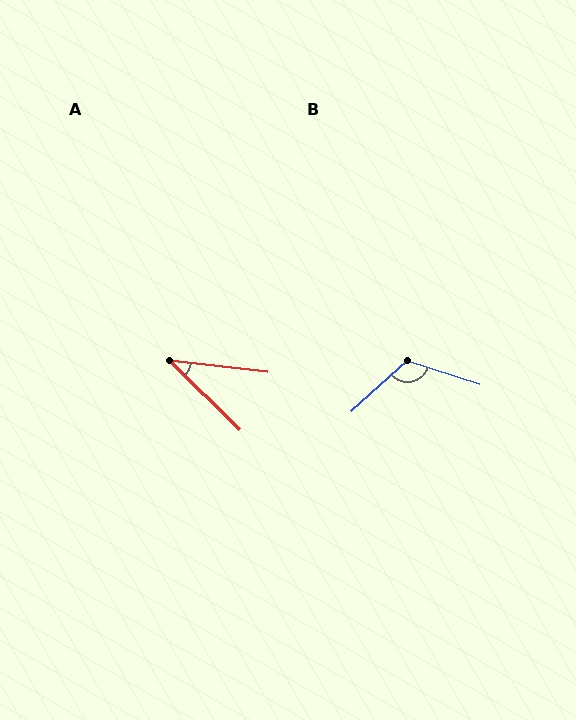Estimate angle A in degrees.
Approximately 38 degrees.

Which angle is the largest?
B, at approximately 119 degrees.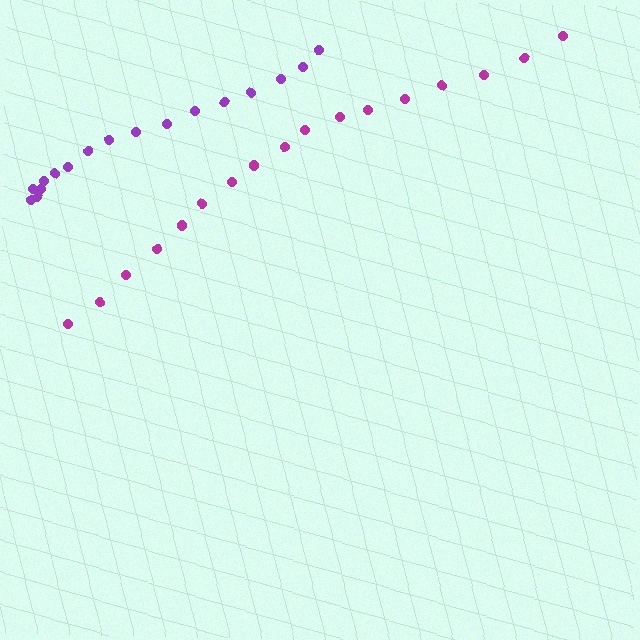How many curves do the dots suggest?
There are 2 distinct paths.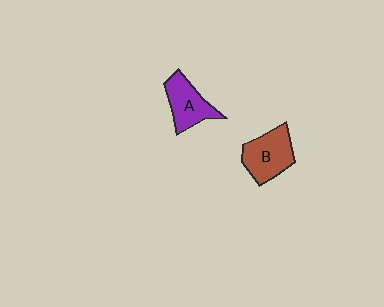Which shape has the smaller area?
Shape A (purple).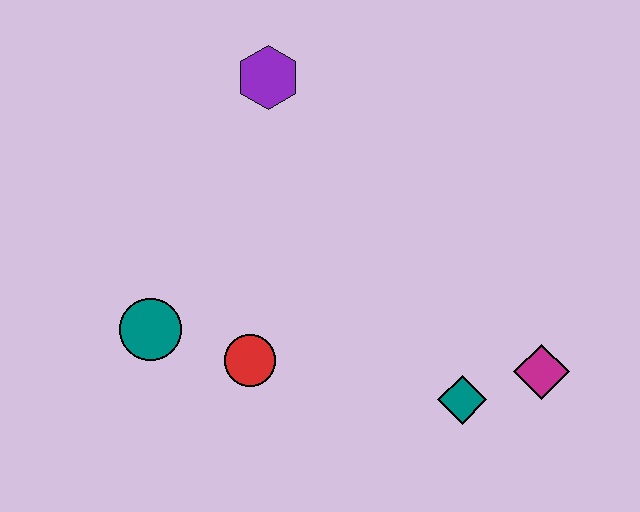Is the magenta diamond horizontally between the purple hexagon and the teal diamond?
No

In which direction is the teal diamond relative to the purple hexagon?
The teal diamond is below the purple hexagon.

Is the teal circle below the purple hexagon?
Yes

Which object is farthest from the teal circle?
The magenta diamond is farthest from the teal circle.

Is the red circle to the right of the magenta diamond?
No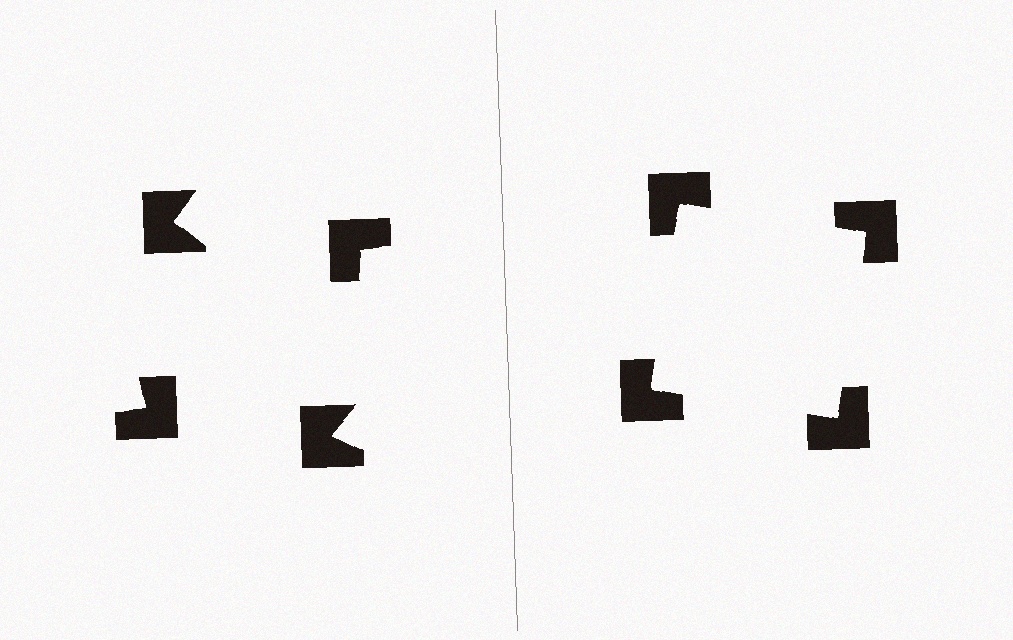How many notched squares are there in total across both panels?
8 — 4 on each side.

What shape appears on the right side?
An illusory square.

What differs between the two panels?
The notched squares are positioned identically on both sides; only the wedge orientations differ. On the right they align to a square; on the left they are misaligned.